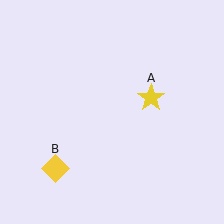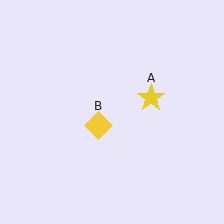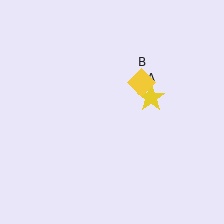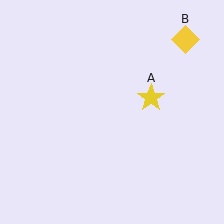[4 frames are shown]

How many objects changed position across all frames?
1 object changed position: yellow diamond (object B).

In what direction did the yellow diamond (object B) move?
The yellow diamond (object B) moved up and to the right.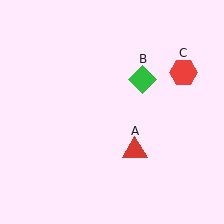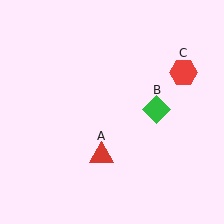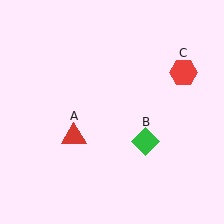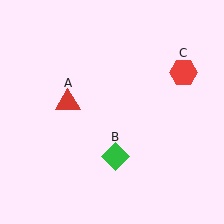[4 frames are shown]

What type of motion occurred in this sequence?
The red triangle (object A), green diamond (object B) rotated clockwise around the center of the scene.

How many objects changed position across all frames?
2 objects changed position: red triangle (object A), green diamond (object B).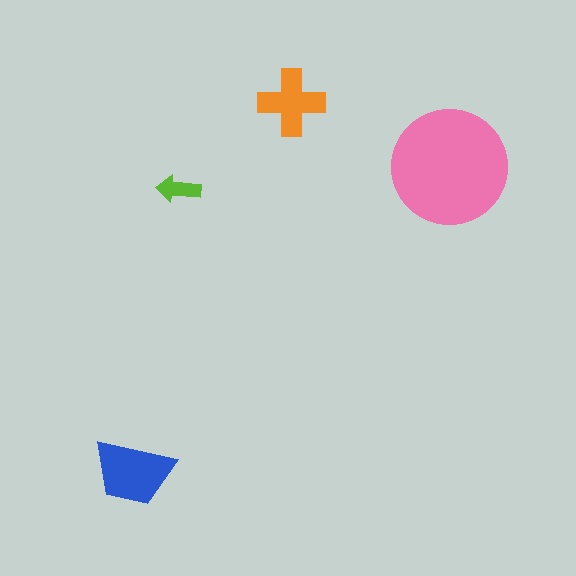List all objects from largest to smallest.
The pink circle, the blue trapezoid, the orange cross, the lime arrow.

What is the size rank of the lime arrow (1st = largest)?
4th.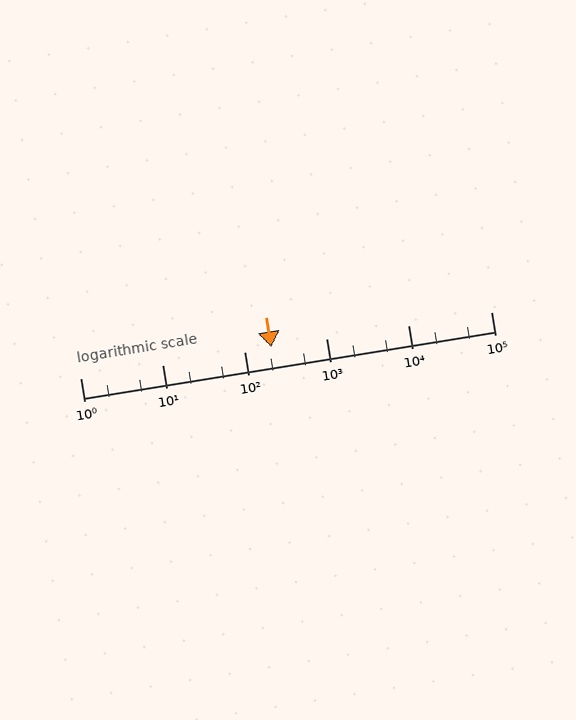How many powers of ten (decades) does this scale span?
The scale spans 5 decades, from 1 to 100000.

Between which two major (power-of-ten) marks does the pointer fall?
The pointer is between 100 and 1000.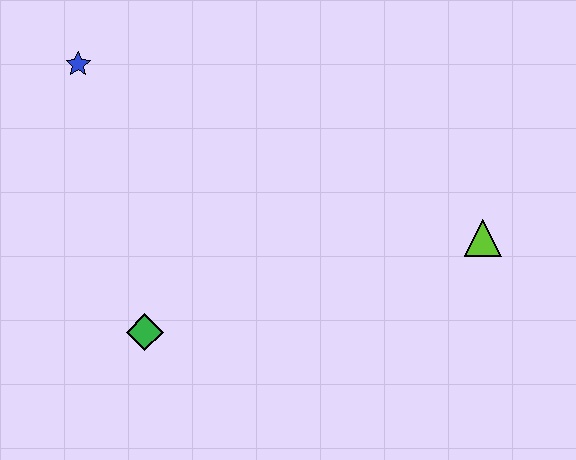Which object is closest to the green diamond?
The blue star is closest to the green diamond.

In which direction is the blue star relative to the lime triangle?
The blue star is to the left of the lime triangle.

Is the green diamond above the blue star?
No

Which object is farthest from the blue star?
The lime triangle is farthest from the blue star.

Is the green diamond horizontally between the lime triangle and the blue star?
Yes